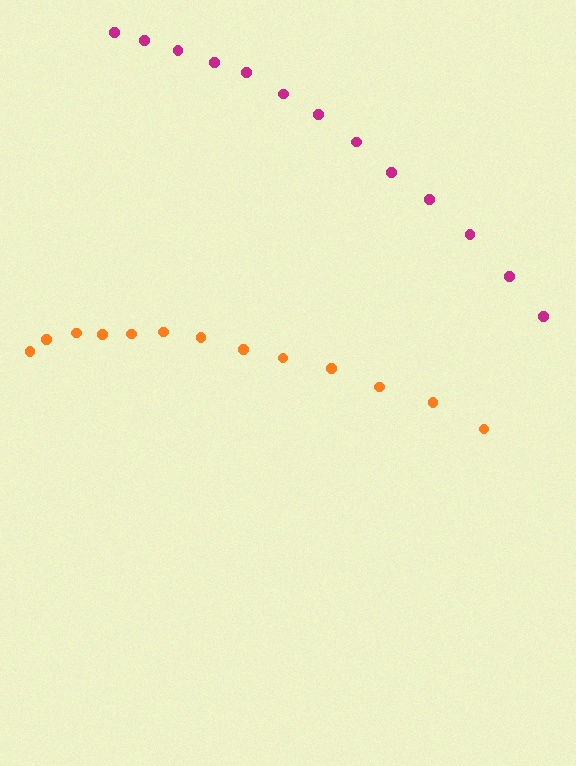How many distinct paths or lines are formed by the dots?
There are 2 distinct paths.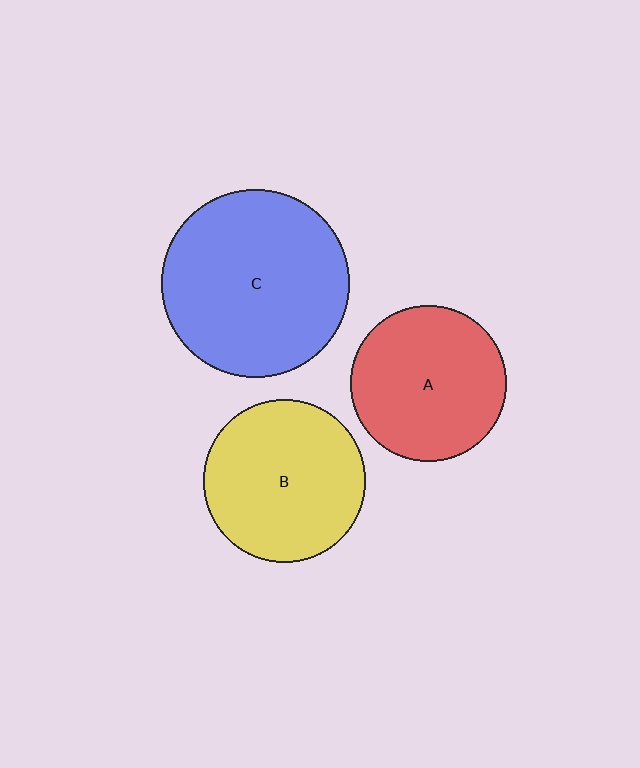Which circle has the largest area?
Circle C (blue).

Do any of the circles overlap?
No, none of the circles overlap.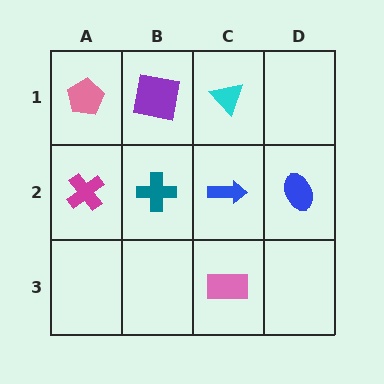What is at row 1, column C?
A cyan triangle.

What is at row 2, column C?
A blue arrow.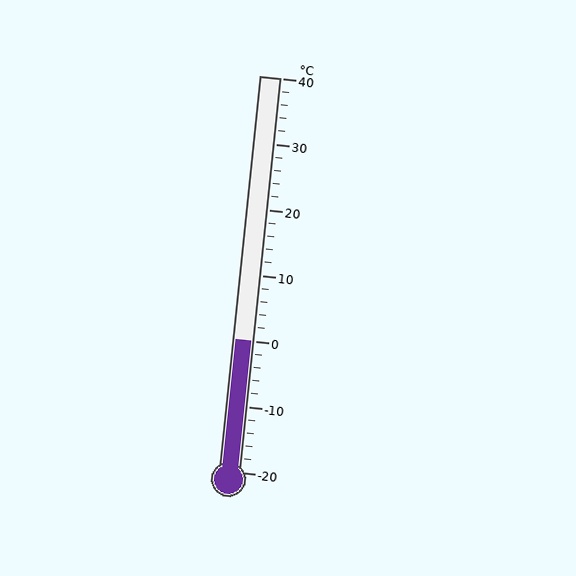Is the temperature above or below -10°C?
The temperature is above -10°C.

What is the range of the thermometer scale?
The thermometer scale ranges from -20°C to 40°C.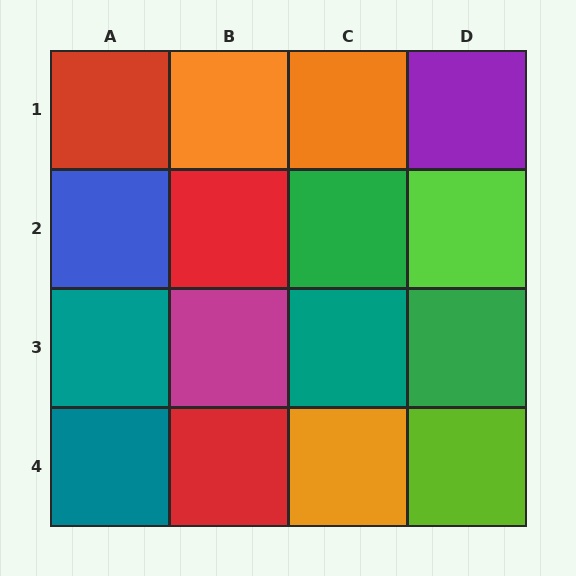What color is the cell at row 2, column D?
Lime.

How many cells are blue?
1 cell is blue.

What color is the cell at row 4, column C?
Orange.